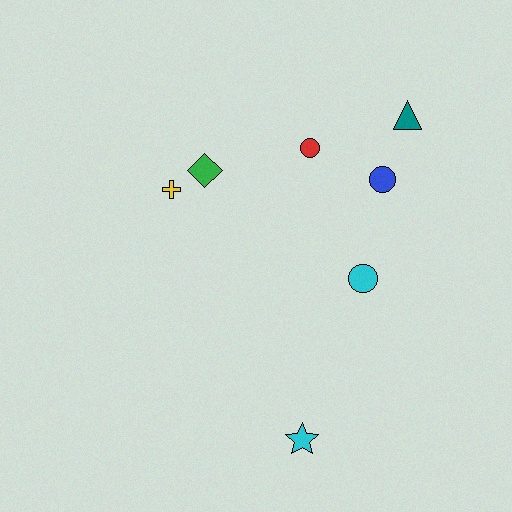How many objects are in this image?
There are 7 objects.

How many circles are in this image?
There are 3 circles.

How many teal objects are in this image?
There is 1 teal object.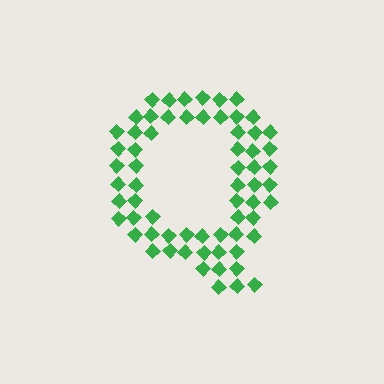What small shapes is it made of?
It is made of small diamonds.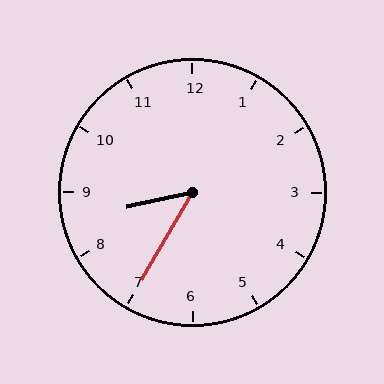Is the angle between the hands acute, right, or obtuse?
It is acute.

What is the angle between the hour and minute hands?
Approximately 48 degrees.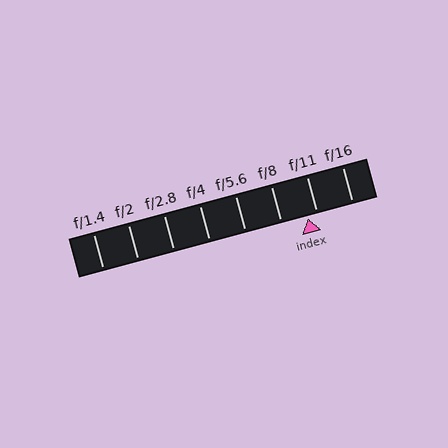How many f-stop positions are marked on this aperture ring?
There are 8 f-stop positions marked.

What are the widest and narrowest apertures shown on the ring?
The widest aperture shown is f/1.4 and the narrowest is f/16.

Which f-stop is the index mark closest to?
The index mark is closest to f/11.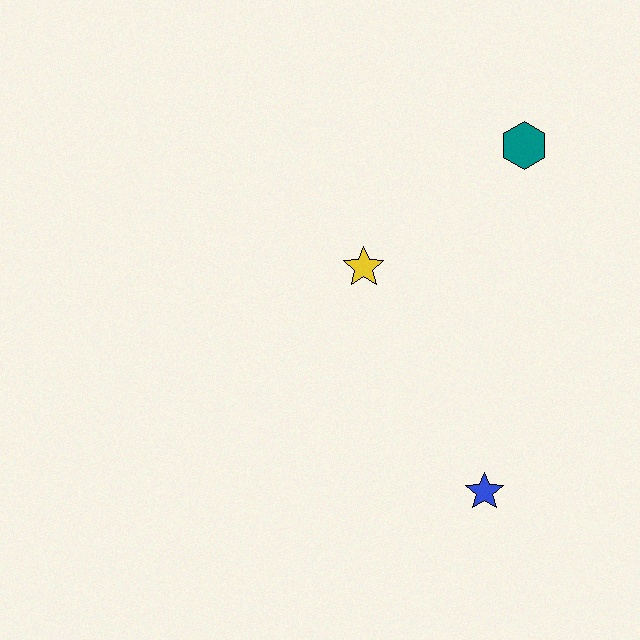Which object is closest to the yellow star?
The teal hexagon is closest to the yellow star.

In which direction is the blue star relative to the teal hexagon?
The blue star is below the teal hexagon.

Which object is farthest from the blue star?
The teal hexagon is farthest from the blue star.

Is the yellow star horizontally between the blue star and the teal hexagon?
No